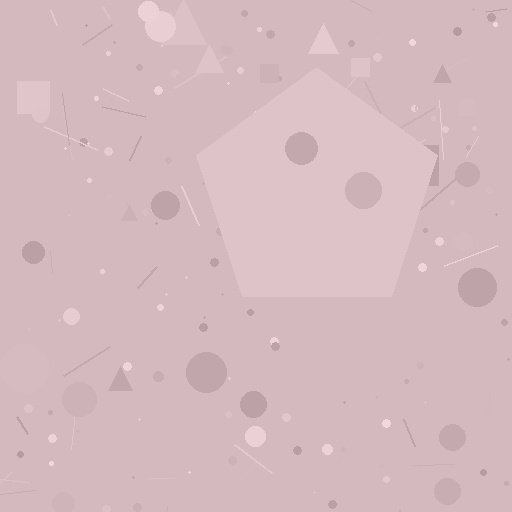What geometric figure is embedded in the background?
A pentagon is embedded in the background.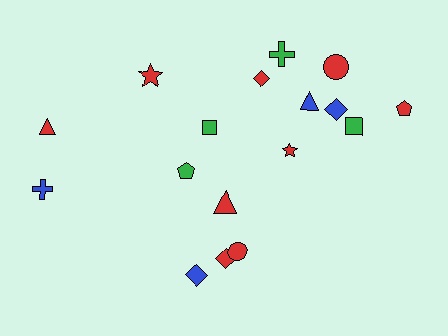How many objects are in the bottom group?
There are 5 objects.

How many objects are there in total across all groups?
There are 17 objects.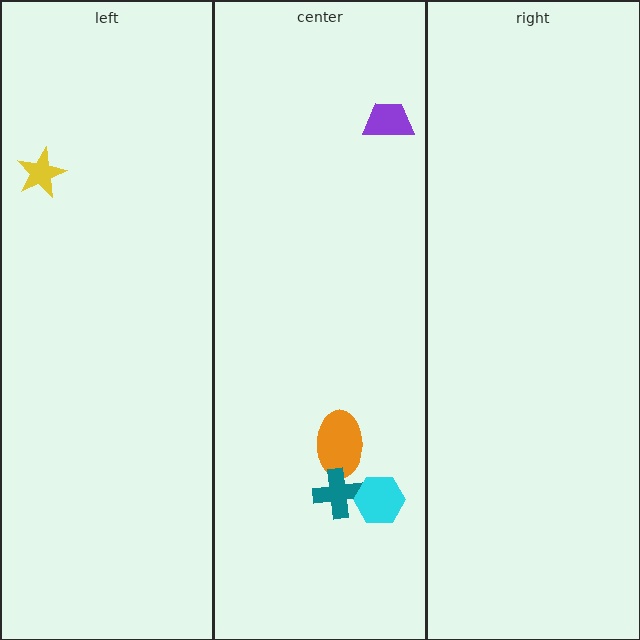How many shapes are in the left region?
1.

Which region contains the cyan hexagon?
The center region.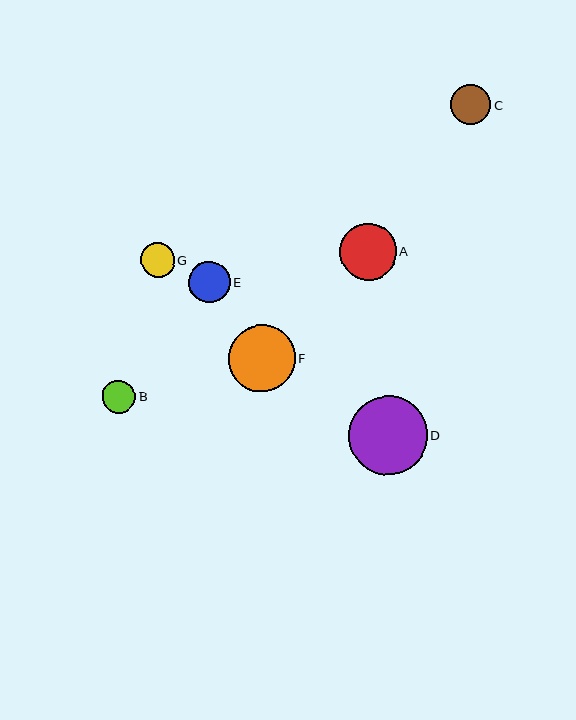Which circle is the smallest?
Circle B is the smallest with a size of approximately 34 pixels.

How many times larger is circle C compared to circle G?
Circle C is approximately 1.2 times the size of circle G.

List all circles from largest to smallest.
From largest to smallest: D, F, A, E, C, G, B.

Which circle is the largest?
Circle D is the largest with a size of approximately 78 pixels.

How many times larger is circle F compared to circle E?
Circle F is approximately 1.6 times the size of circle E.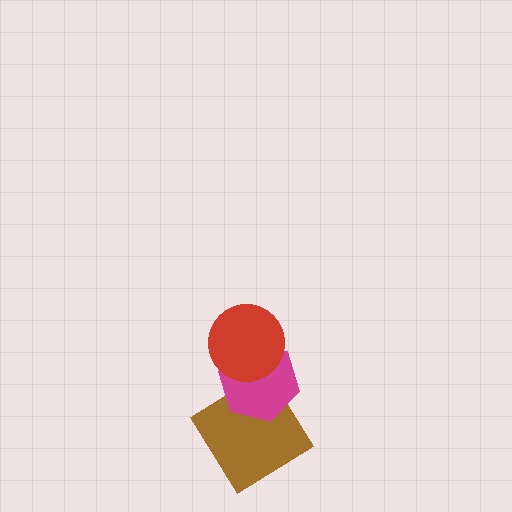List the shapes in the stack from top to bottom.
From top to bottom: the red circle, the magenta hexagon, the brown diamond.